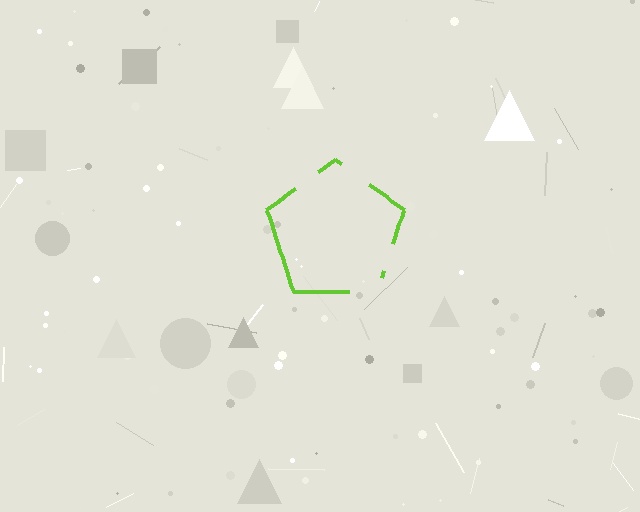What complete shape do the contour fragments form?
The contour fragments form a pentagon.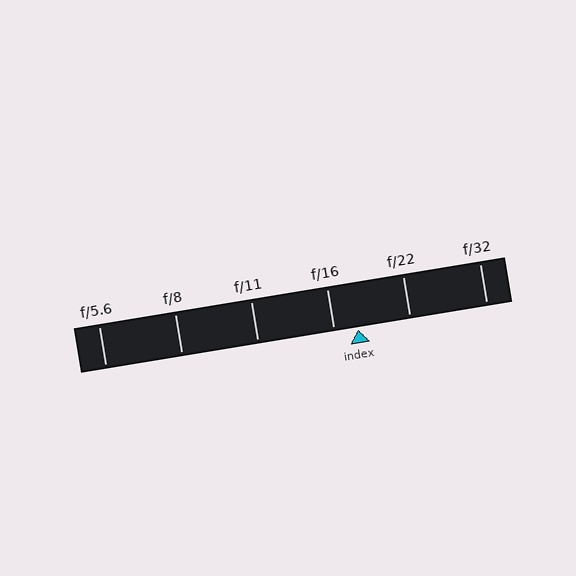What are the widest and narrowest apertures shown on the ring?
The widest aperture shown is f/5.6 and the narrowest is f/32.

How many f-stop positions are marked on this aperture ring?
There are 6 f-stop positions marked.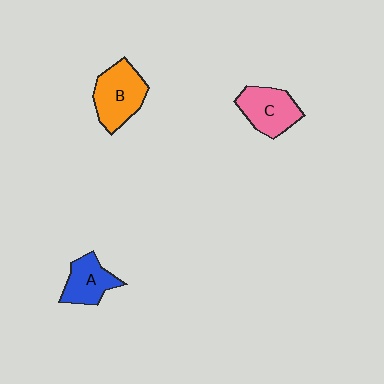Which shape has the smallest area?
Shape A (blue).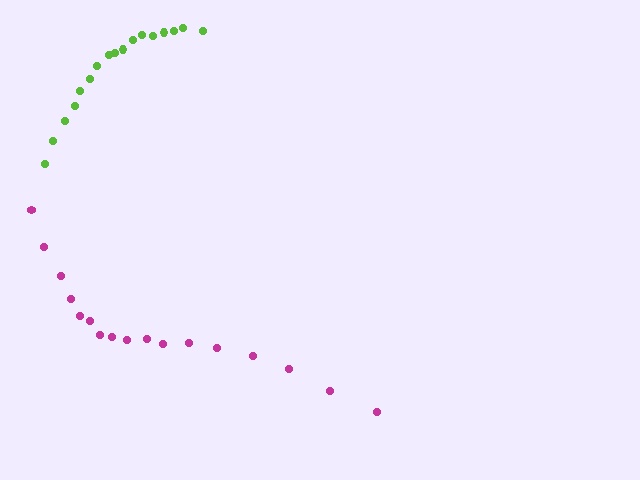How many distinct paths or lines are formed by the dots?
There are 2 distinct paths.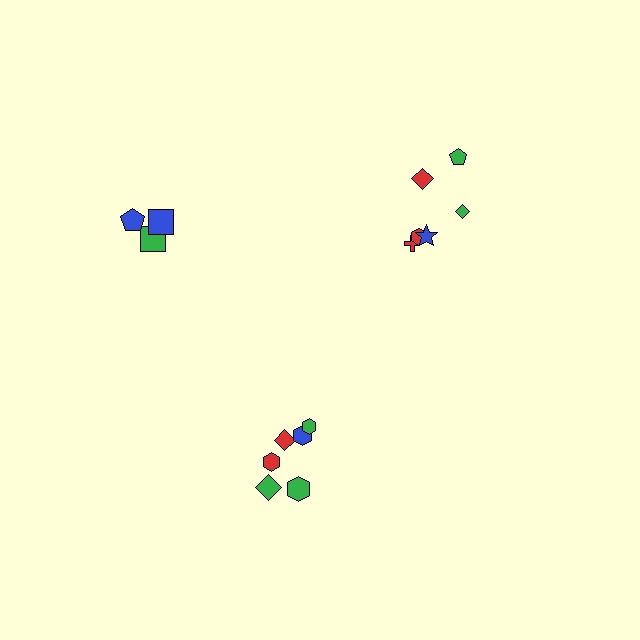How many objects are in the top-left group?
There are 3 objects.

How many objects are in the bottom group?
There are 6 objects.